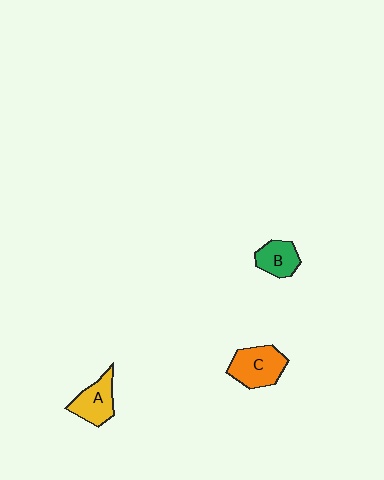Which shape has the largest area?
Shape C (orange).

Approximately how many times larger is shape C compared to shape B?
Approximately 1.5 times.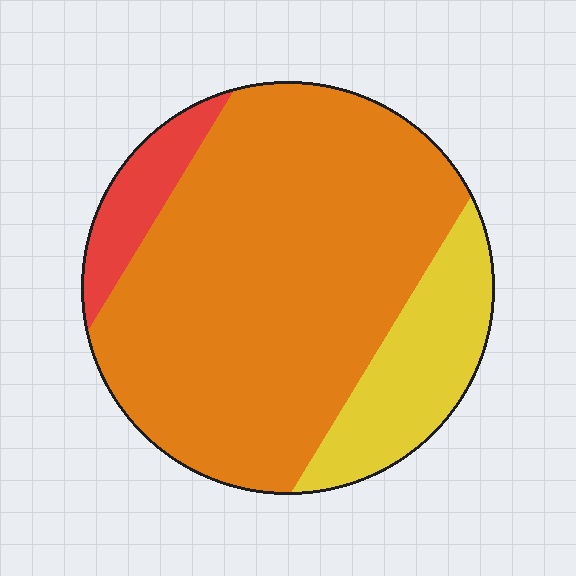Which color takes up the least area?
Red, at roughly 10%.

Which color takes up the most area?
Orange, at roughly 75%.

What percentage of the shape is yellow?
Yellow takes up less than a quarter of the shape.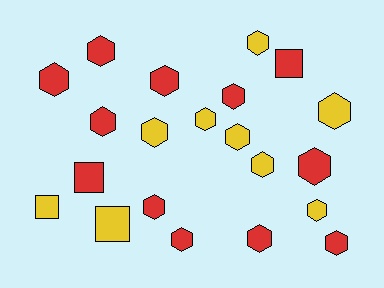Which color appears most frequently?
Red, with 12 objects.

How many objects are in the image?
There are 21 objects.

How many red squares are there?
There are 2 red squares.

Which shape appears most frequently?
Hexagon, with 17 objects.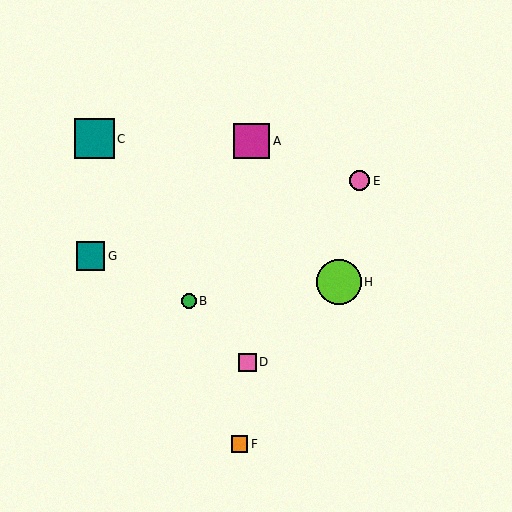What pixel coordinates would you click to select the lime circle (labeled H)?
Click at (339, 282) to select the lime circle H.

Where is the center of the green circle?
The center of the green circle is at (189, 301).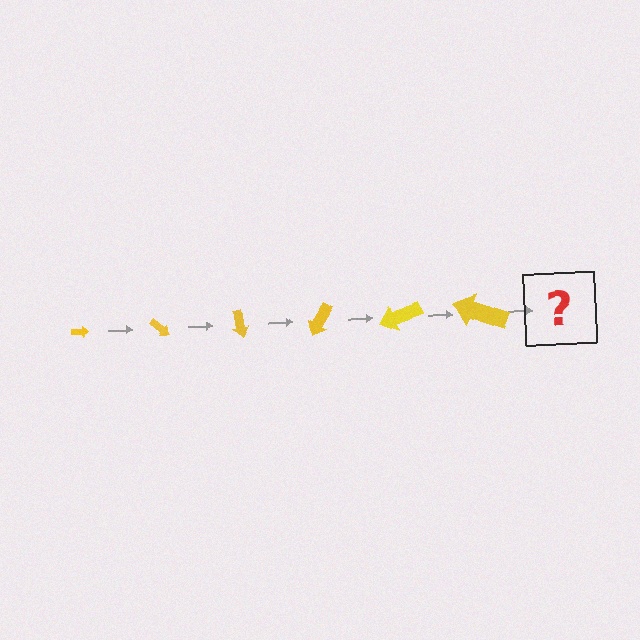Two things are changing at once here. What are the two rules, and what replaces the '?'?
The two rules are that the arrow grows larger each step and it rotates 40 degrees each step. The '?' should be an arrow, larger than the previous one and rotated 240 degrees from the start.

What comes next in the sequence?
The next element should be an arrow, larger than the previous one and rotated 240 degrees from the start.